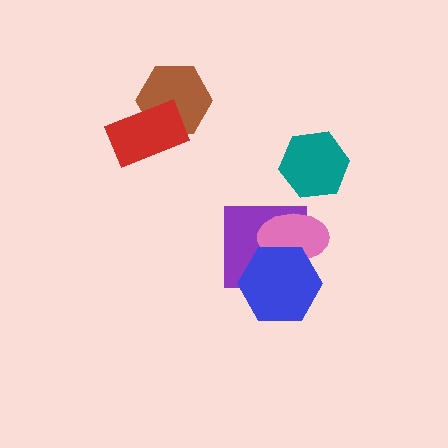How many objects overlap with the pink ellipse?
2 objects overlap with the pink ellipse.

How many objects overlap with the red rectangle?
1 object overlaps with the red rectangle.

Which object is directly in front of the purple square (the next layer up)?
The pink ellipse is directly in front of the purple square.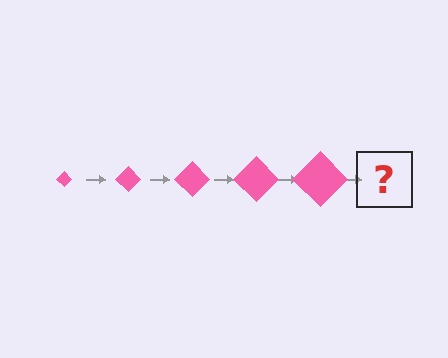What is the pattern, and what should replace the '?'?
The pattern is that the diamond gets progressively larger each step. The '?' should be a pink diamond, larger than the previous one.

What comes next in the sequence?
The next element should be a pink diamond, larger than the previous one.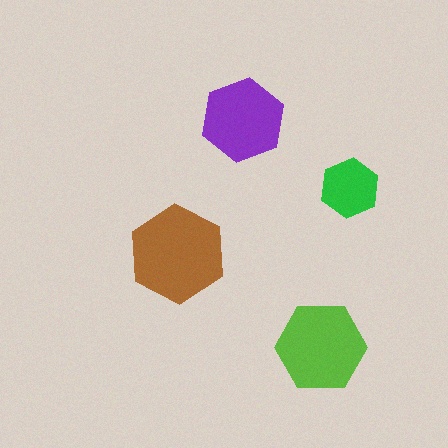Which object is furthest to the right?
The green hexagon is rightmost.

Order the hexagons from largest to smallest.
the brown one, the lime one, the purple one, the green one.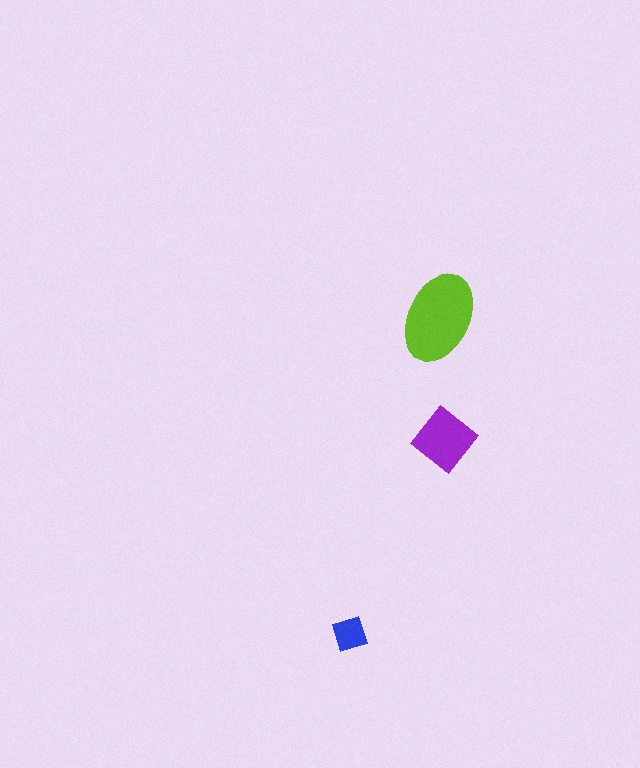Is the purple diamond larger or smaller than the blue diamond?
Larger.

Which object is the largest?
The lime ellipse.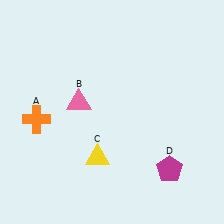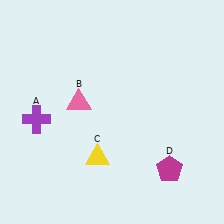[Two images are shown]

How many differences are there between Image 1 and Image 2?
There is 1 difference between the two images.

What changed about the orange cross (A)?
In Image 1, A is orange. In Image 2, it changed to purple.